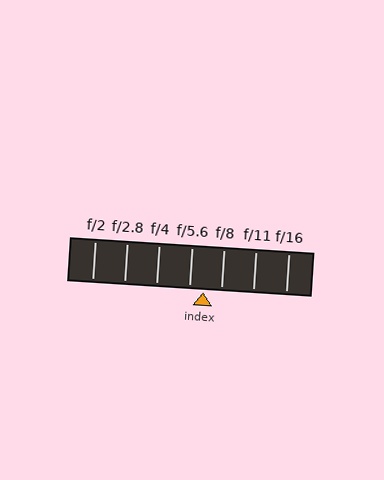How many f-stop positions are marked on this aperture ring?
There are 7 f-stop positions marked.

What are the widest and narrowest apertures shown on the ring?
The widest aperture shown is f/2 and the narrowest is f/16.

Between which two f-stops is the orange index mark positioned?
The index mark is between f/5.6 and f/8.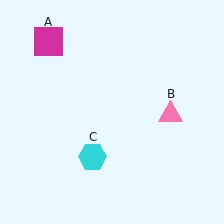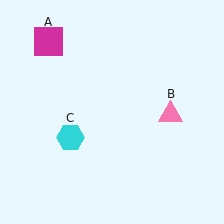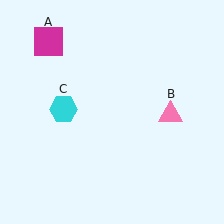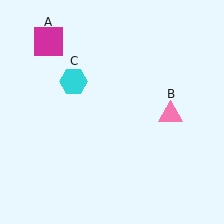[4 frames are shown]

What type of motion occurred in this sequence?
The cyan hexagon (object C) rotated clockwise around the center of the scene.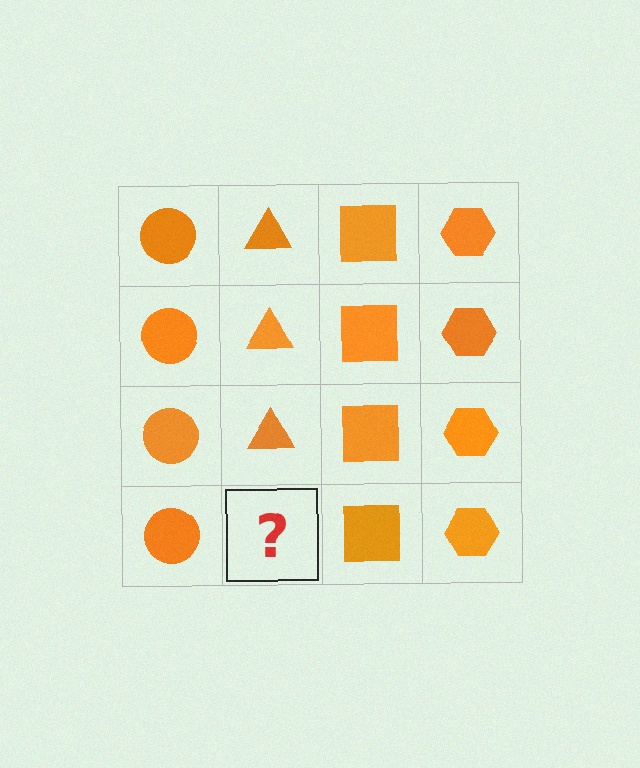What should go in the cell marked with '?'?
The missing cell should contain an orange triangle.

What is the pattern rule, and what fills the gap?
The rule is that each column has a consistent shape. The gap should be filled with an orange triangle.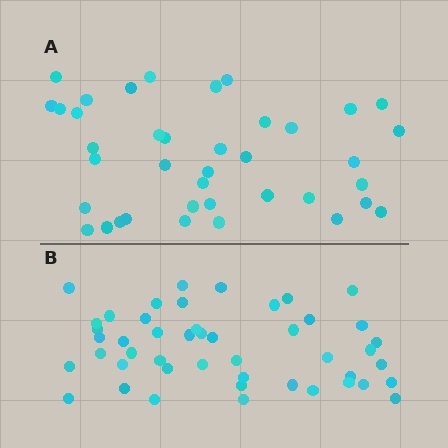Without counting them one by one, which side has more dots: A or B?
Region B (the bottom region) has more dots.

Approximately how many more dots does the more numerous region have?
Region B has roughly 8 or so more dots than region A.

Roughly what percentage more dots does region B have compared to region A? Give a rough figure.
About 20% more.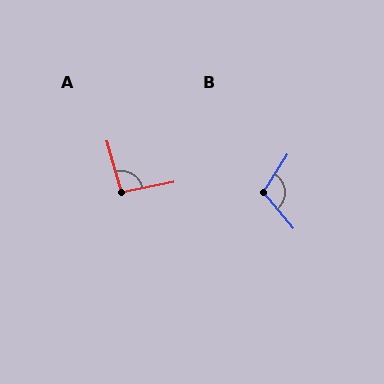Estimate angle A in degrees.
Approximately 94 degrees.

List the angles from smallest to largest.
A (94°), B (108°).